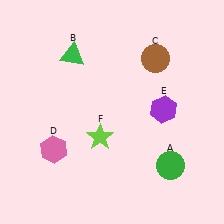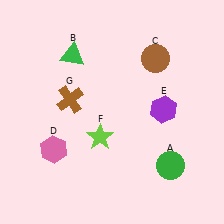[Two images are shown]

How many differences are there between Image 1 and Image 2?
There is 1 difference between the two images.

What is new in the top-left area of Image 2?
A brown cross (G) was added in the top-left area of Image 2.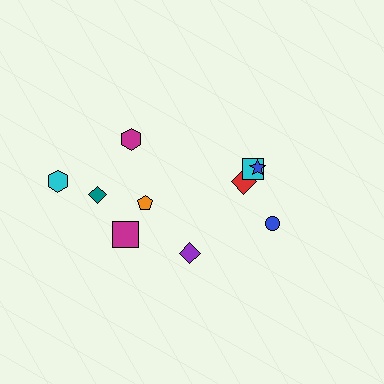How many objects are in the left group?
There are 6 objects.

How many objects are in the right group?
There are 4 objects.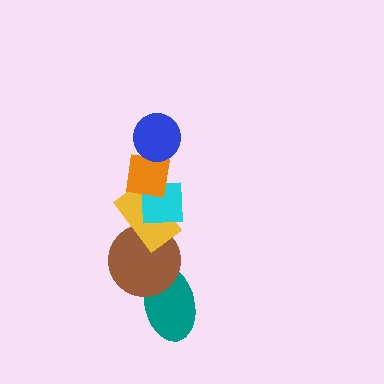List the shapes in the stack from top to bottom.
From top to bottom: the blue circle, the orange square, the cyan square, the yellow rectangle, the brown circle, the teal ellipse.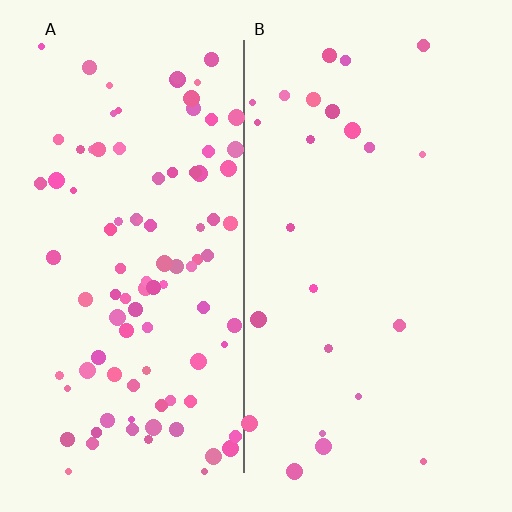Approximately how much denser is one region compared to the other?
Approximately 4.0× — region A over region B.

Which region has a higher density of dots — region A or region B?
A (the left).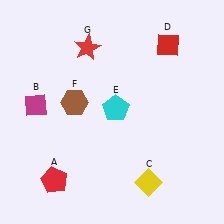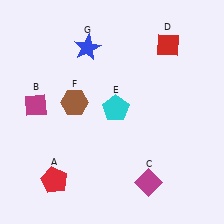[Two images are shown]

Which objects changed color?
C changed from yellow to magenta. G changed from red to blue.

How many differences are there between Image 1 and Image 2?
There are 2 differences between the two images.